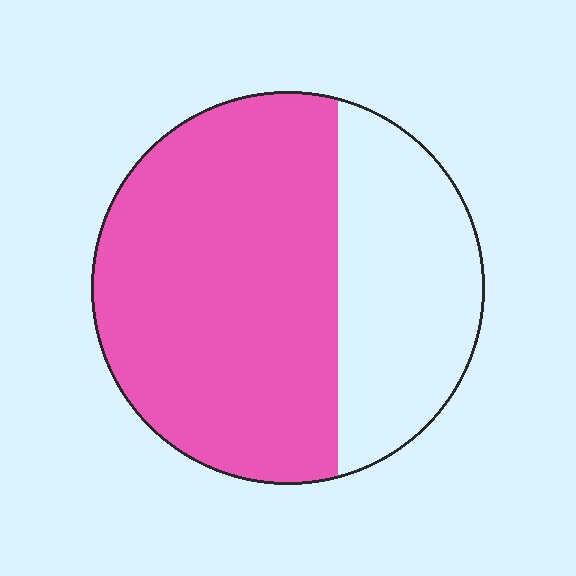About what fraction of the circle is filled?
About two thirds (2/3).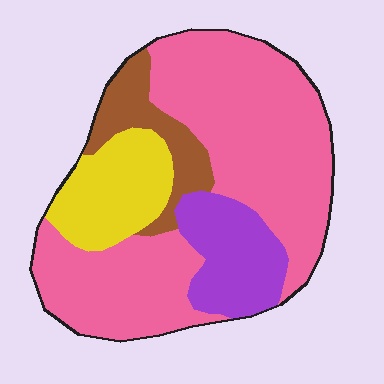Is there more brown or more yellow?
Yellow.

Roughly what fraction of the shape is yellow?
Yellow covers around 15% of the shape.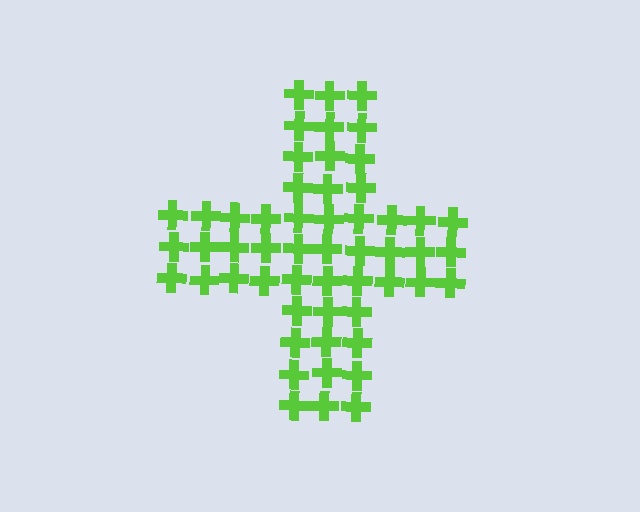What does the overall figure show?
The overall figure shows a cross.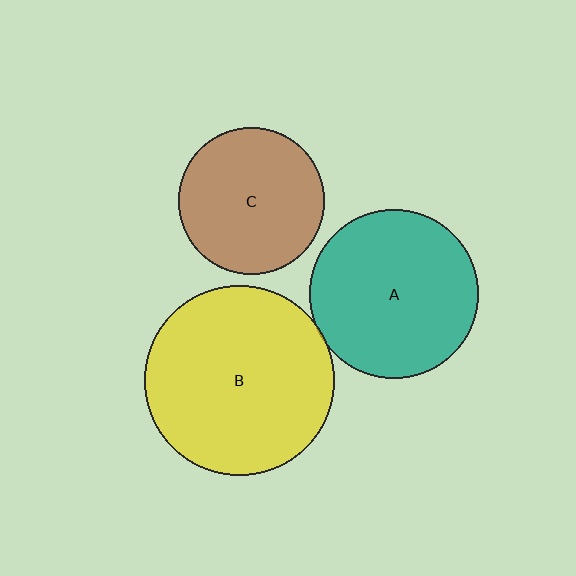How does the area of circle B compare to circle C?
Approximately 1.7 times.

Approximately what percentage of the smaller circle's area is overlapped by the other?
Approximately 5%.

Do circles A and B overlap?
Yes.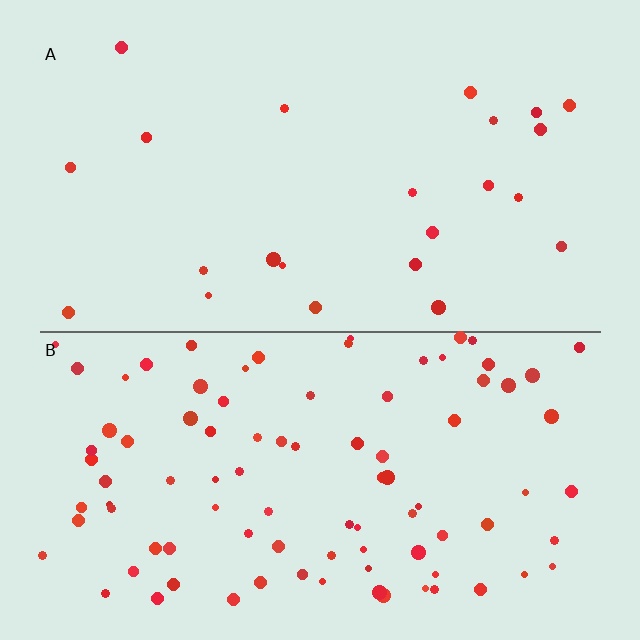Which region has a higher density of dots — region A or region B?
B (the bottom).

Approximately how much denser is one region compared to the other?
Approximately 4.0× — region B over region A.